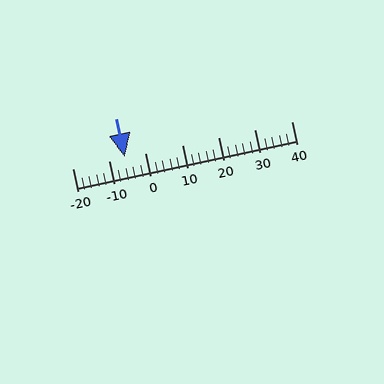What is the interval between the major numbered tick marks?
The major tick marks are spaced 10 units apart.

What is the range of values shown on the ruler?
The ruler shows values from -20 to 40.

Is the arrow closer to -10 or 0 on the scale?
The arrow is closer to -10.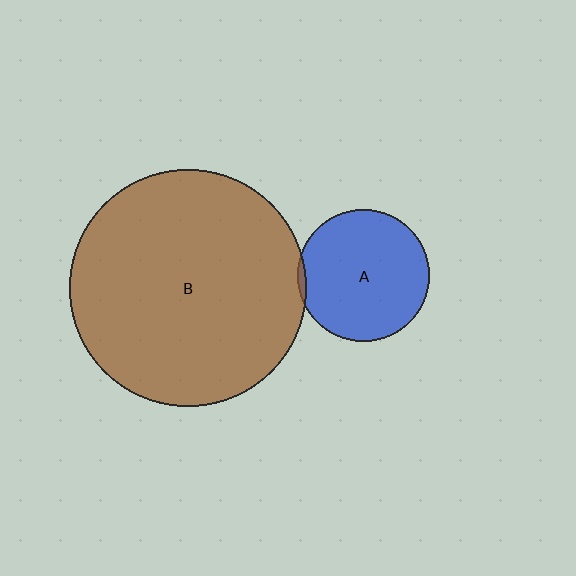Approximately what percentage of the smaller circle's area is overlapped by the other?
Approximately 5%.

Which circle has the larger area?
Circle B (brown).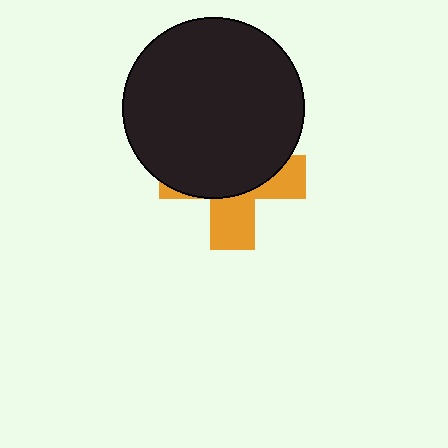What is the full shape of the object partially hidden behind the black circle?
The partially hidden object is an orange cross.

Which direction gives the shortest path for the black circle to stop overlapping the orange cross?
Moving up gives the shortest separation.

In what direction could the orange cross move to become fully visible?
The orange cross could move down. That would shift it out from behind the black circle entirely.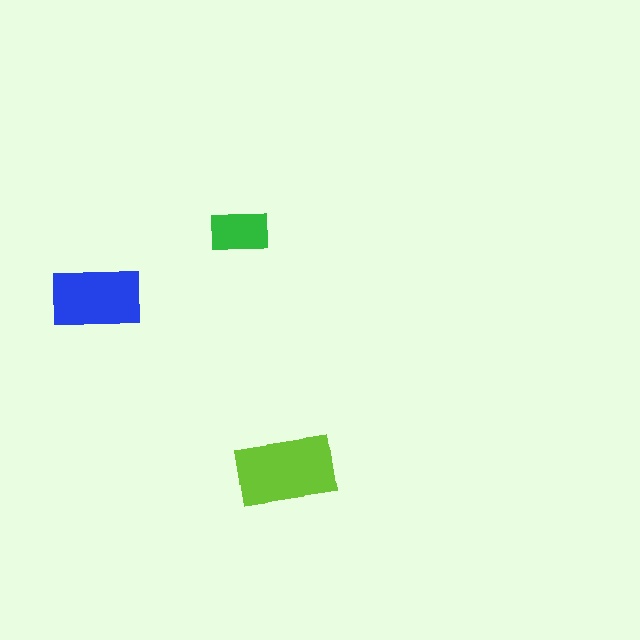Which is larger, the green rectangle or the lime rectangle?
The lime one.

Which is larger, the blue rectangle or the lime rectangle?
The lime one.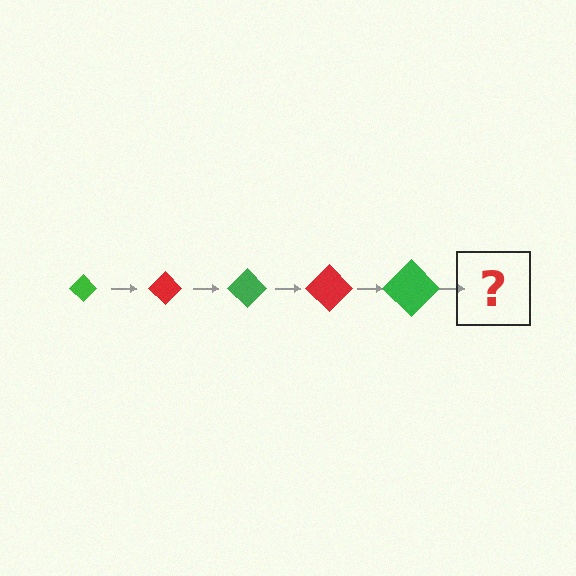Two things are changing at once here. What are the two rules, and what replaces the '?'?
The two rules are that the diamond grows larger each step and the color cycles through green and red. The '?' should be a red diamond, larger than the previous one.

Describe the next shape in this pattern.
It should be a red diamond, larger than the previous one.